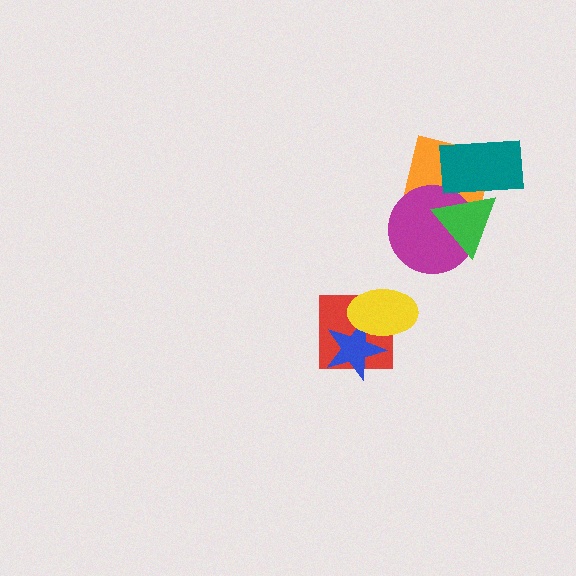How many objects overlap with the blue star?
2 objects overlap with the blue star.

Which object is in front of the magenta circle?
The green triangle is in front of the magenta circle.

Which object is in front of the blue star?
The yellow ellipse is in front of the blue star.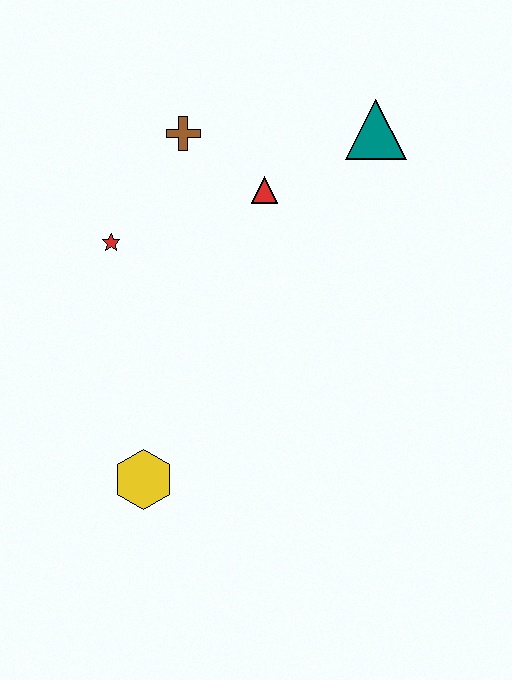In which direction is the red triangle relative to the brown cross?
The red triangle is to the right of the brown cross.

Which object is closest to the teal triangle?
The red triangle is closest to the teal triangle.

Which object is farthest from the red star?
The teal triangle is farthest from the red star.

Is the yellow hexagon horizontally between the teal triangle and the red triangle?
No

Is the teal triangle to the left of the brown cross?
No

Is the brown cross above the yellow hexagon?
Yes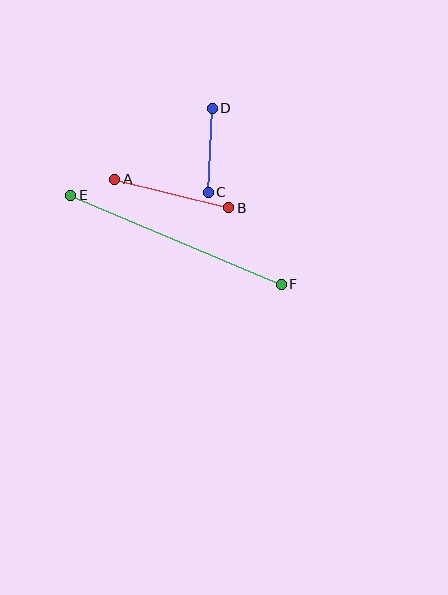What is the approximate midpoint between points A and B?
The midpoint is at approximately (172, 194) pixels.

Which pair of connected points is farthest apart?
Points E and F are farthest apart.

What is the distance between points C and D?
The distance is approximately 84 pixels.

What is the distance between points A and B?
The distance is approximately 117 pixels.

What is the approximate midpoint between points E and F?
The midpoint is at approximately (176, 240) pixels.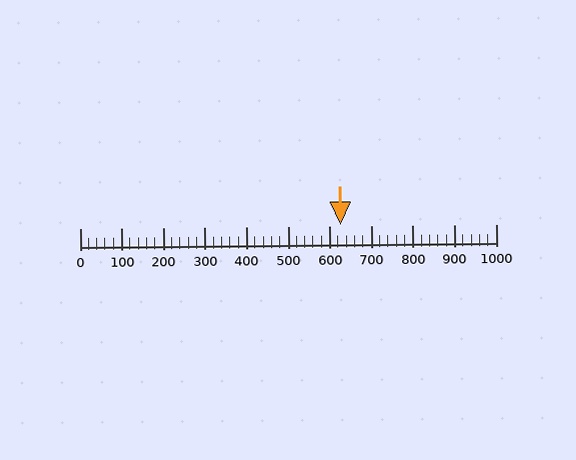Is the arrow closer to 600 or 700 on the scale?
The arrow is closer to 600.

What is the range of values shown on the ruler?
The ruler shows values from 0 to 1000.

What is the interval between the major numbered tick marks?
The major tick marks are spaced 100 units apart.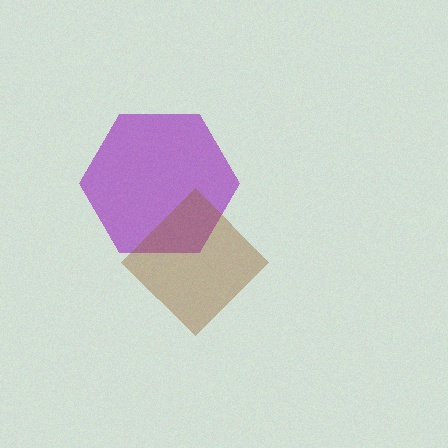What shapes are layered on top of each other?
The layered shapes are: a purple hexagon, a brown diamond.